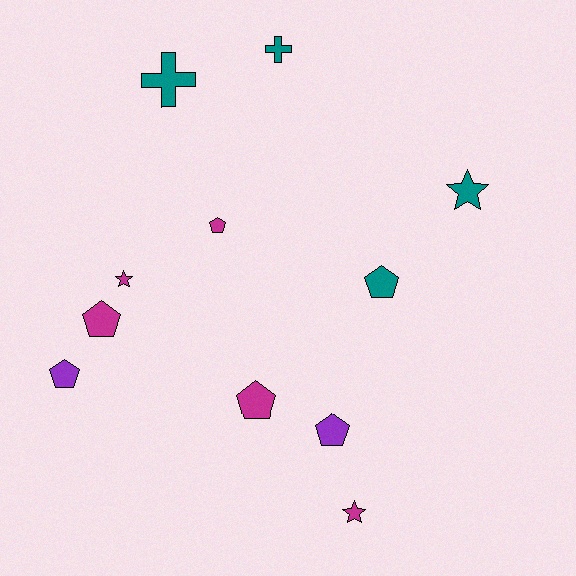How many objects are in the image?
There are 11 objects.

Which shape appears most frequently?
Pentagon, with 6 objects.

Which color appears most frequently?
Magenta, with 5 objects.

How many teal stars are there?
There is 1 teal star.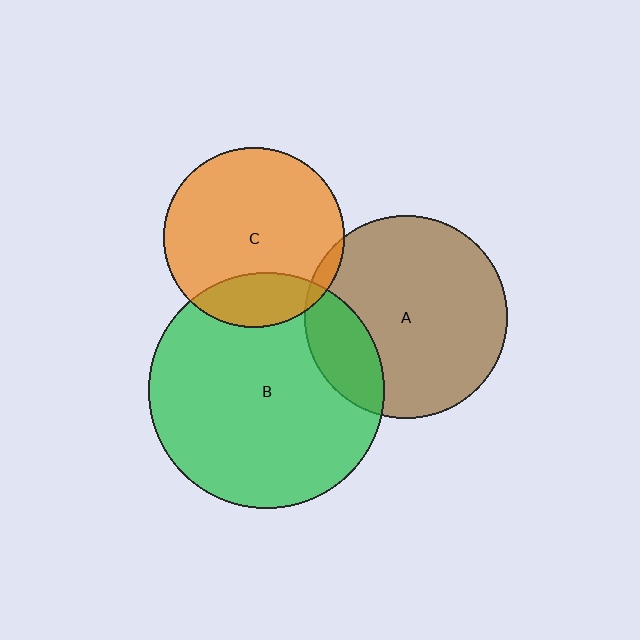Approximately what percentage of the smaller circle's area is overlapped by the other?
Approximately 5%.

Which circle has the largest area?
Circle B (green).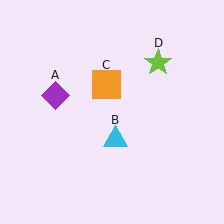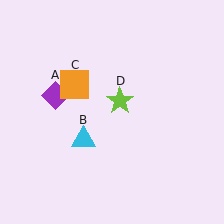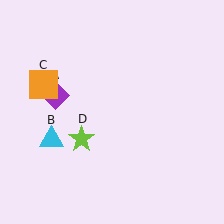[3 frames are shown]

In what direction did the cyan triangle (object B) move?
The cyan triangle (object B) moved left.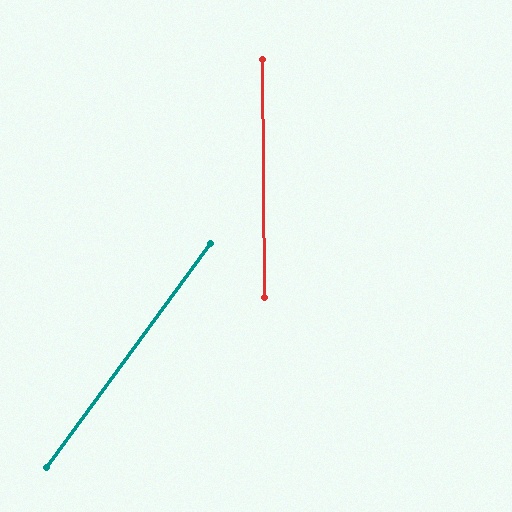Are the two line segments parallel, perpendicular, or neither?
Neither parallel nor perpendicular — they differ by about 37°.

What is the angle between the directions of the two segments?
Approximately 37 degrees.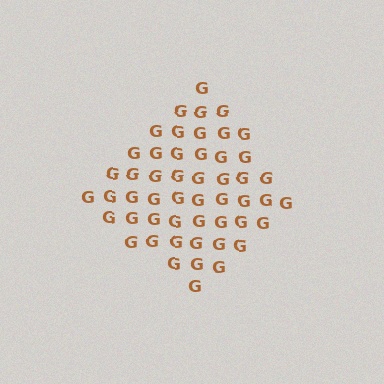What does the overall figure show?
The overall figure shows a diamond.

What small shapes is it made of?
It is made of small letter G's.